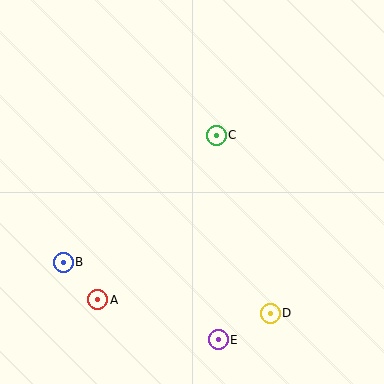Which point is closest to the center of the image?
Point C at (216, 135) is closest to the center.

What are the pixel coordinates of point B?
Point B is at (63, 262).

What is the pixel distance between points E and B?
The distance between E and B is 173 pixels.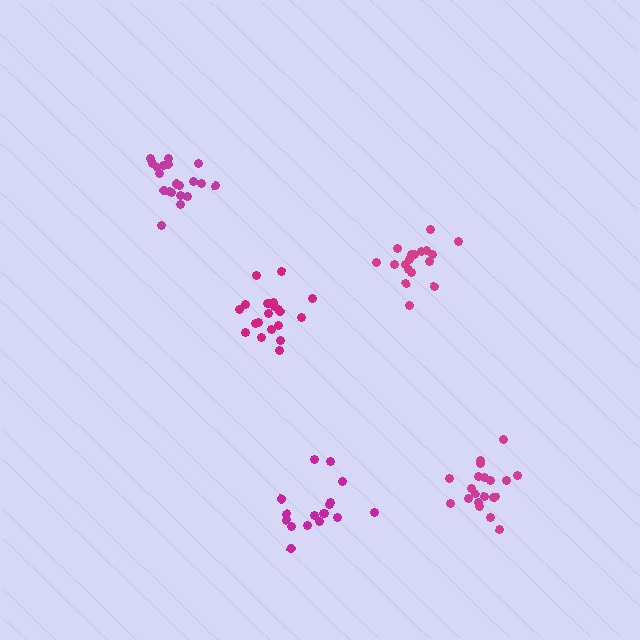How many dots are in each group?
Group 1: 20 dots, Group 2: 17 dots, Group 3: 18 dots, Group 4: 21 dots, Group 5: 20 dots (96 total).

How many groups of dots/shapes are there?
There are 5 groups.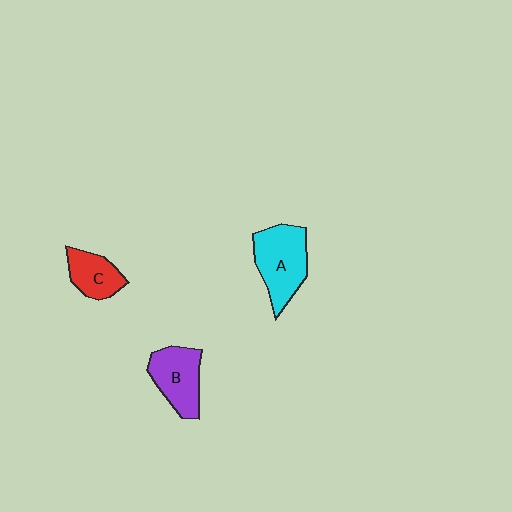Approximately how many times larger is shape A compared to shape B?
Approximately 1.2 times.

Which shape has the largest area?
Shape A (cyan).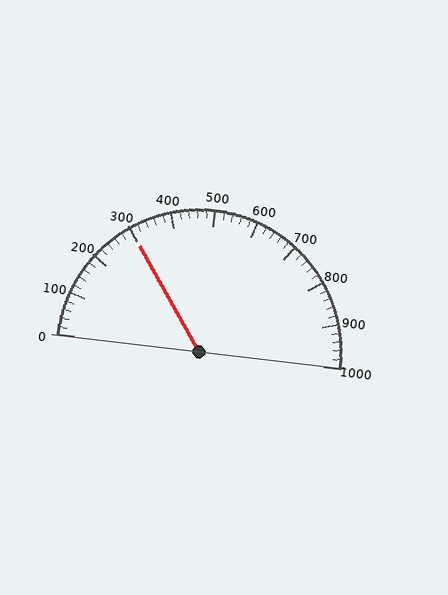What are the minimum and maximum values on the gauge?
The gauge ranges from 0 to 1000.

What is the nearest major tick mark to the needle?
The nearest major tick mark is 300.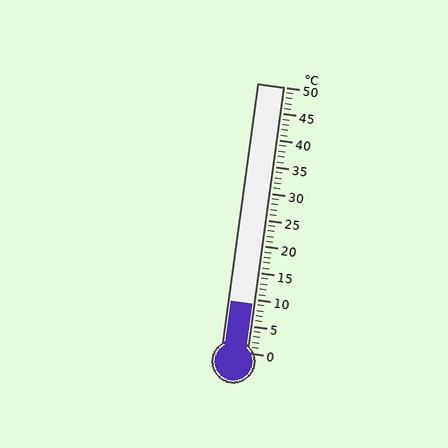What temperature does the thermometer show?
The thermometer shows approximately 9°C.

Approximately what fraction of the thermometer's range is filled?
The thermometer is filled to approximately 20% of its range.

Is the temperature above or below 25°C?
The temperature is below 25°C.